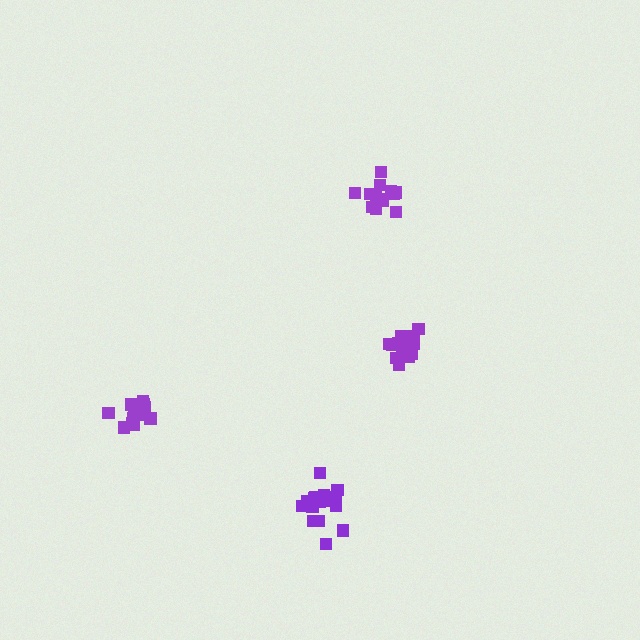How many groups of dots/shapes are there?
There are 4 groups.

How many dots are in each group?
Group 1: 15 dots, Group 2: 14 dots, Group 3: 19 dots, Group 4: 17 dots (65 total).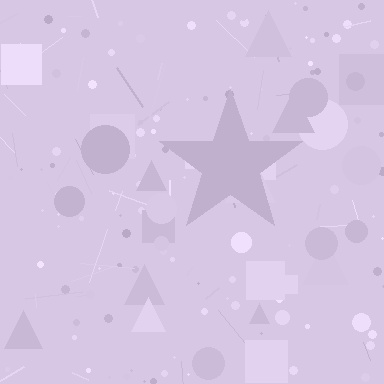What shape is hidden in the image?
A star is hidden in the image.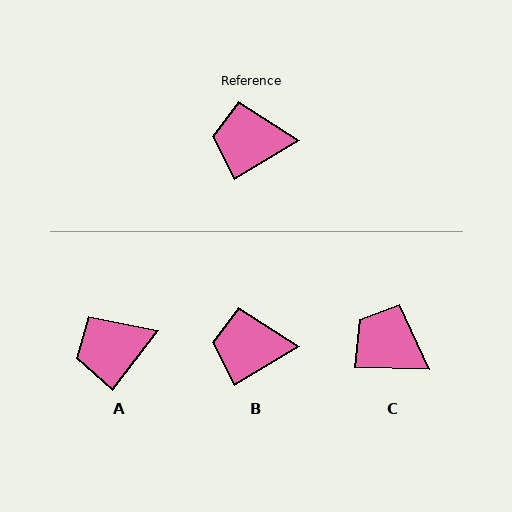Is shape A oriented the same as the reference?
No, it is off by about 22 degrees.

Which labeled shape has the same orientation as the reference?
B.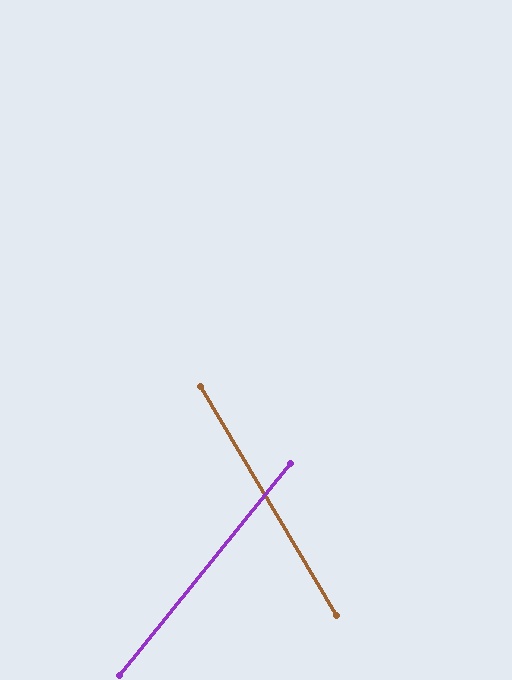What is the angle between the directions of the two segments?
Approximately 69 degrees.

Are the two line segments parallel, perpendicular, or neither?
Neither parallel nor perpendicular — they differ by about 69°.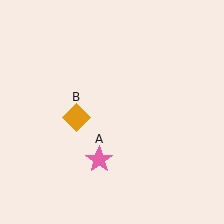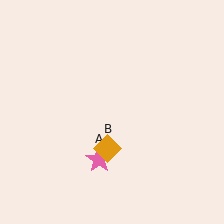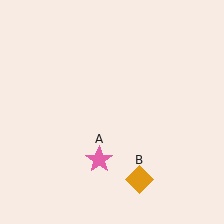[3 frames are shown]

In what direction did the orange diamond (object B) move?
The orange diamond (object B) moved down and to the right.